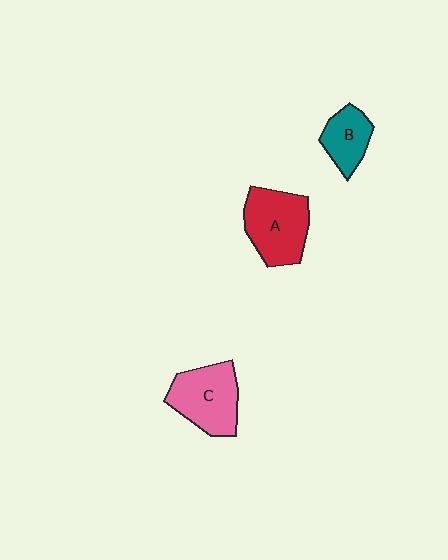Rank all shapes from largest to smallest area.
From largest to smallest: A (red), C (pink), B (teal).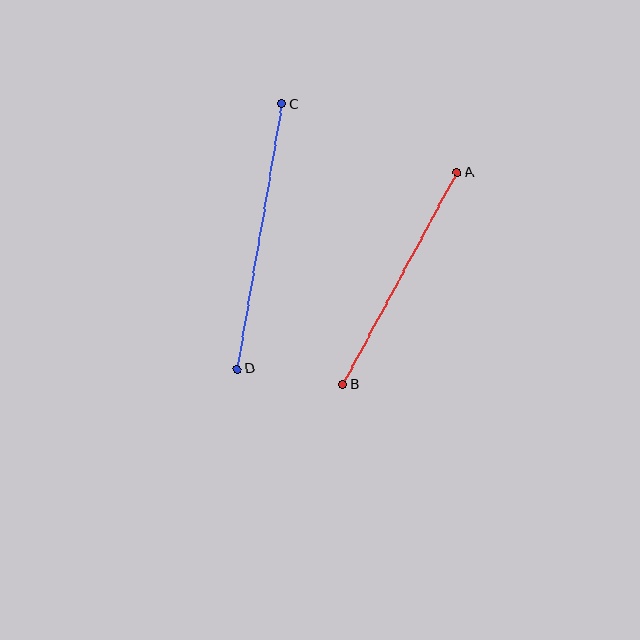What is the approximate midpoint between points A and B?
The midpoint is at approximately (400, 278) pixels.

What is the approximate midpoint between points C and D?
The midpoint is at approximately (260, 236) pixels.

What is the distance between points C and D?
The distance is approximately 269 pixels.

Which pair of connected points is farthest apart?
Points C and D are farthest apart.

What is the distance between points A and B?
The distance is approximately 241 pixels.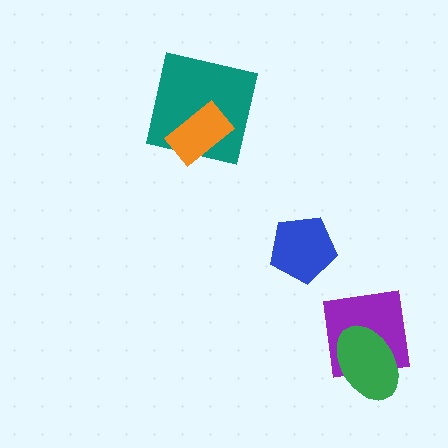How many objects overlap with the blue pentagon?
0 objects overlap with the blue pentagon.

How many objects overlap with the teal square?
1 object overlaps with the teal square.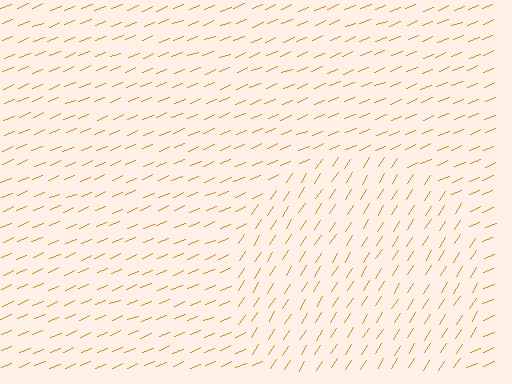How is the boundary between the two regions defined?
The boundary is defined purely by a change in line orientation (approximately 35 degrees difference). All lines are the same color and thickness.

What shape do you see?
I see a circle.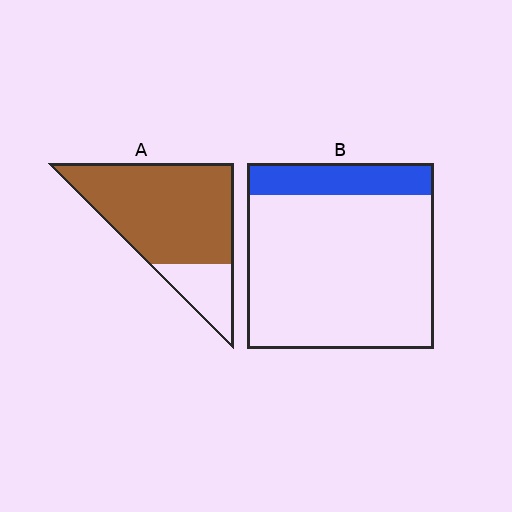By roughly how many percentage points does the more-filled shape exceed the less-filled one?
By roughly 60 percentage points (A over B).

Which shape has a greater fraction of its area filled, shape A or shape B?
Shape A.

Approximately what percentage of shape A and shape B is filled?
A is approximately 80% and B is approximately 15%.